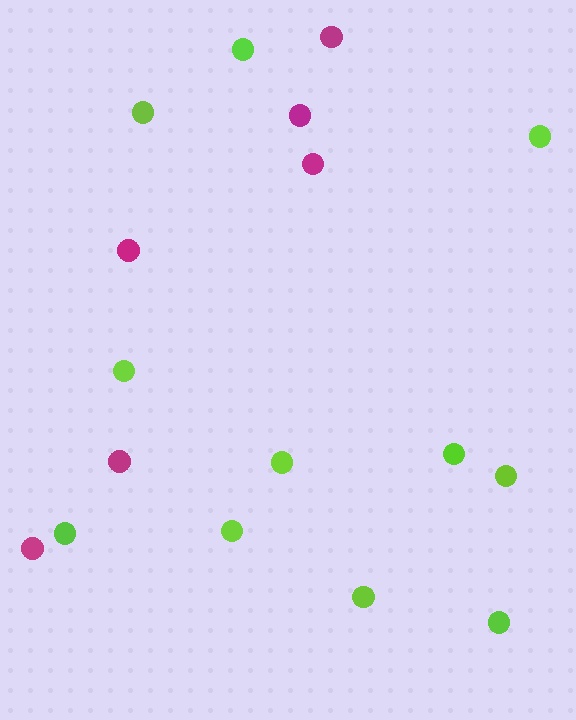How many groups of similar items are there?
There are 2 groups: one group of magenta circles (6) and one group of lime circles (11).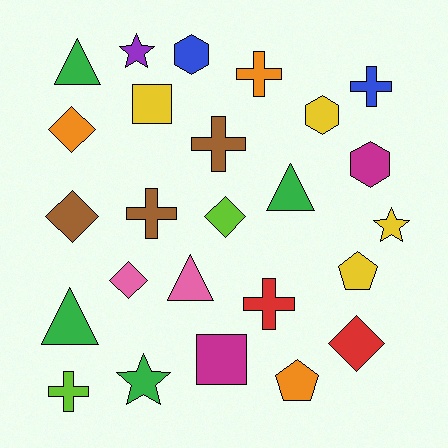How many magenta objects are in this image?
There are 2 magenta objects.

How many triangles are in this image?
There are 4 triangles.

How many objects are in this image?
There are 25 objects.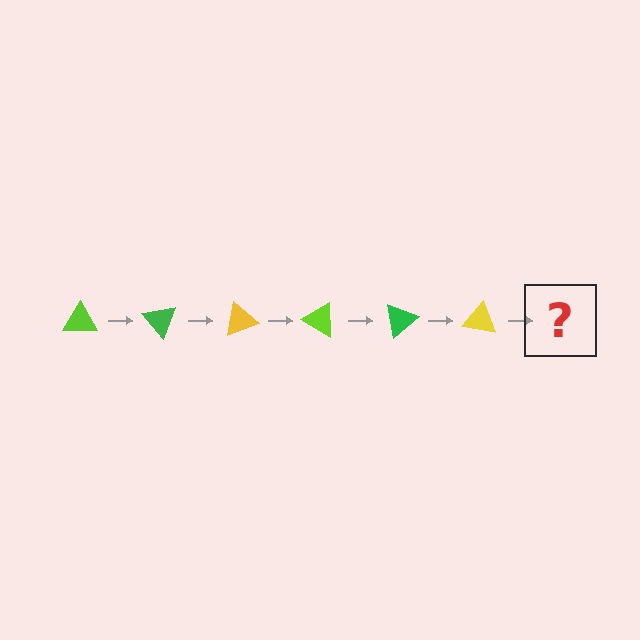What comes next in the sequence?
The next element should be a lime triangle, rotated 300 degrees from the start.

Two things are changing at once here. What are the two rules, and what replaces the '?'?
The two rules are that it rotates 50 degrees each step and the color cycles through lime, green, and yellow. The '?' should be a lime triangle, rotated 300 degrees from the start.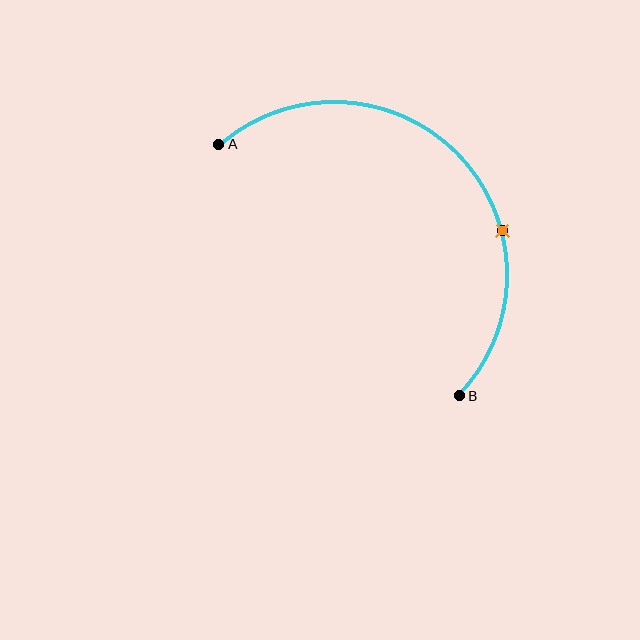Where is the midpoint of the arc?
The arc midpoint is the point on the curve farthest from the straight line joining A and B. It sits above and to the right of that line.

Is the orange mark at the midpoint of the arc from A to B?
No. The orange mark lies on the arc but is closer to endpoint B. The arc midpoint would be at the point on the curve equidistant along the arc from both A and B.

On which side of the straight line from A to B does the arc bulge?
The arc bulges above and to the right of the straight line connecting A and B.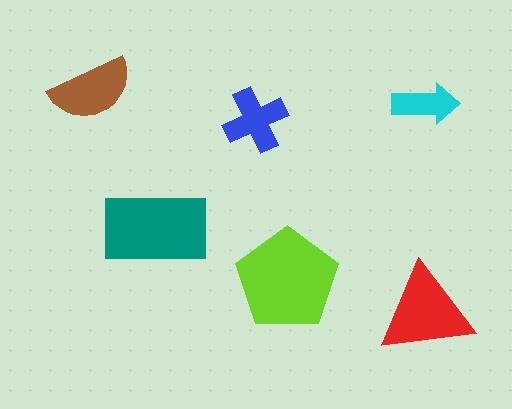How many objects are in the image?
There are 6 objects in the image.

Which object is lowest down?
The red triangle is bottommost.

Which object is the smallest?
The cyan arrow.